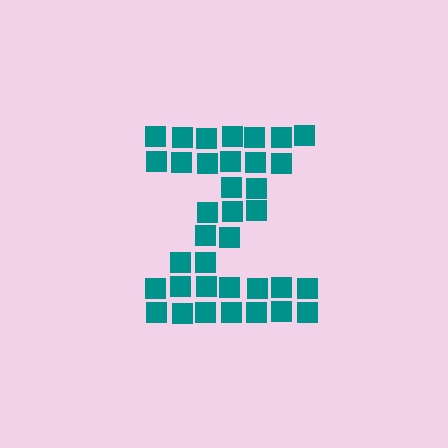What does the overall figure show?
The overall figure shows the letter Z.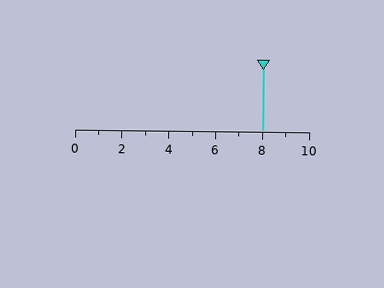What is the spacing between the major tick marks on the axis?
The major ticks are spaced 2 apart.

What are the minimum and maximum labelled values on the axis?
The axis runs from 0 to 10.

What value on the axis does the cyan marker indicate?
The marker indicates approximately 8.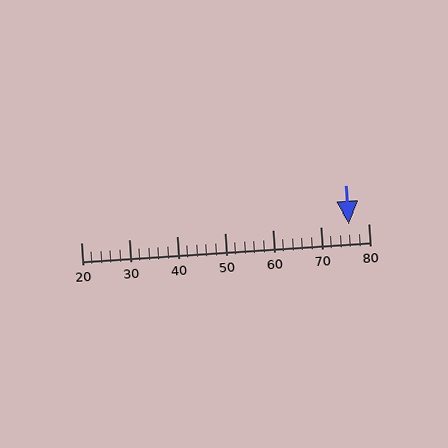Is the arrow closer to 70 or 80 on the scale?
The arrow is closer to 80.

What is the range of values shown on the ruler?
The ruler shows values from 20 to 80.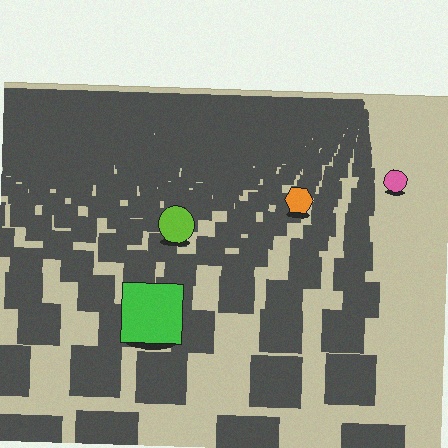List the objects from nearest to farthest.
From nearest to farthest: the green square, the lime circle, the orange hexagon, the pink circle.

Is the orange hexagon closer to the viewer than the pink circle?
Yes. The orange hexagon is closer — you can tell from the texture gradient: the ground texture is coarser near it.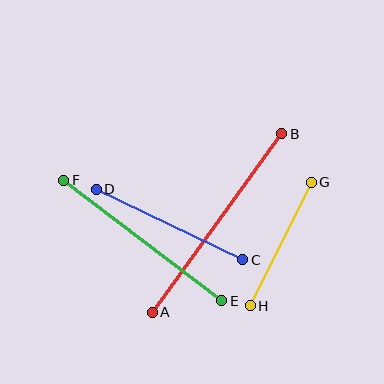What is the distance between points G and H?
The distance is approximately 137 pixels.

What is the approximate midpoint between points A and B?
The midpoint is at approximately (217, 223) pixels.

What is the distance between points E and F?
The distance is approximately 199 pixels.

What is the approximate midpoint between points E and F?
The midpoint is at approximately (143, 241) pixels.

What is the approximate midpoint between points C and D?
The midpoint is at approximately (169, 225) pixels.